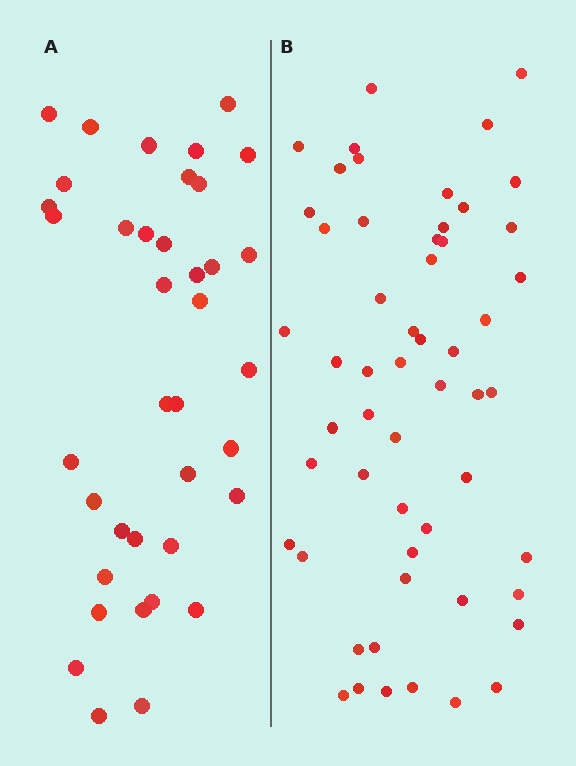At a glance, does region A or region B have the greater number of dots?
Region B (the right region) has more dots.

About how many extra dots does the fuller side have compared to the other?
Region B has approximately 15 more dots than region A.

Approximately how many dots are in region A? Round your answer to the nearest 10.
About 40 dots. (The exact count is 38, which rounds to 40.)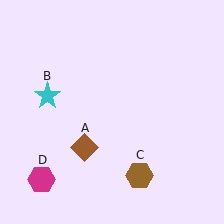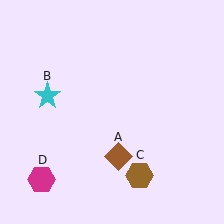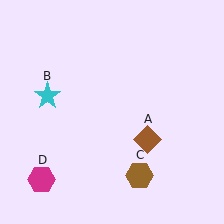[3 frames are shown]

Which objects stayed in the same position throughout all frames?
Cyan star (object B) and brown hexagon (object C) and magenta hexagon (object D) remained stationary.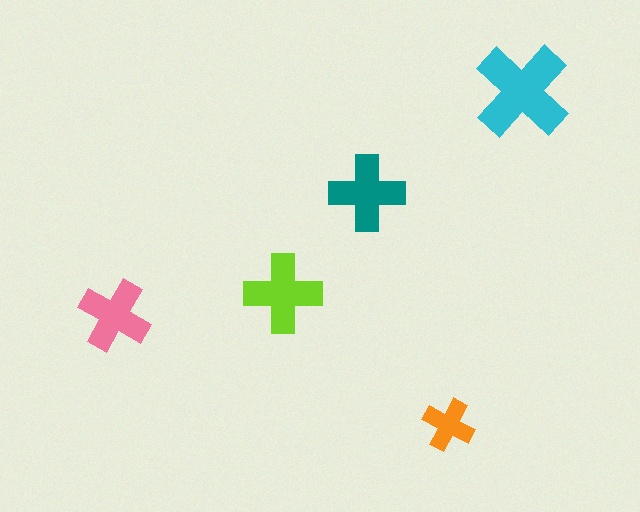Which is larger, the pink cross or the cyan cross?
The cyan one.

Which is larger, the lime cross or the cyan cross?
The cyan one.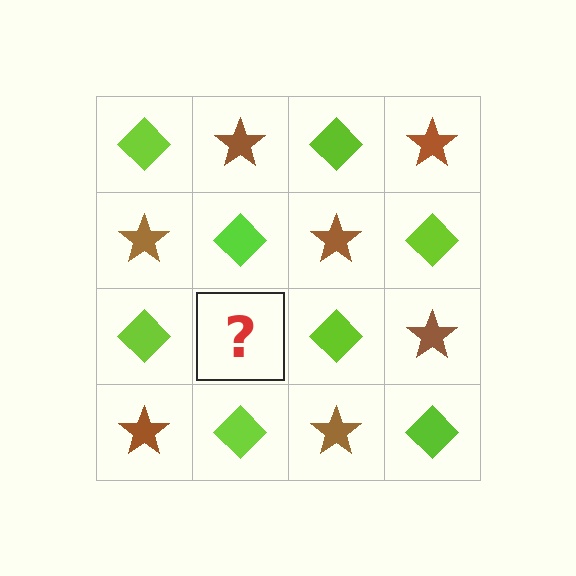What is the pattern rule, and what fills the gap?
The rule is that it alternates lime diamond and brown star in a checkerboard pattern. The gap should be filled with a brown star.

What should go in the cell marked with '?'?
The missing cell should contain a brown star.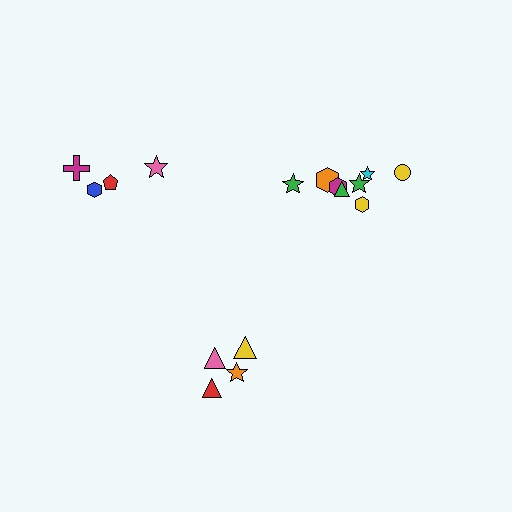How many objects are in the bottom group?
There are 4 objects.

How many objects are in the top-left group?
There are 4 objects.